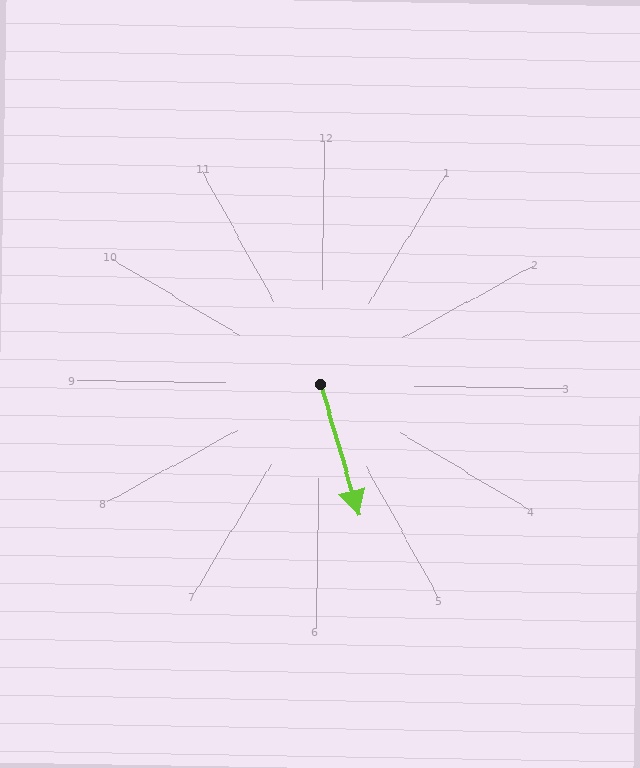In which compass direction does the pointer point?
South.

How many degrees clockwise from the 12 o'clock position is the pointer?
Approximately 163 degrees.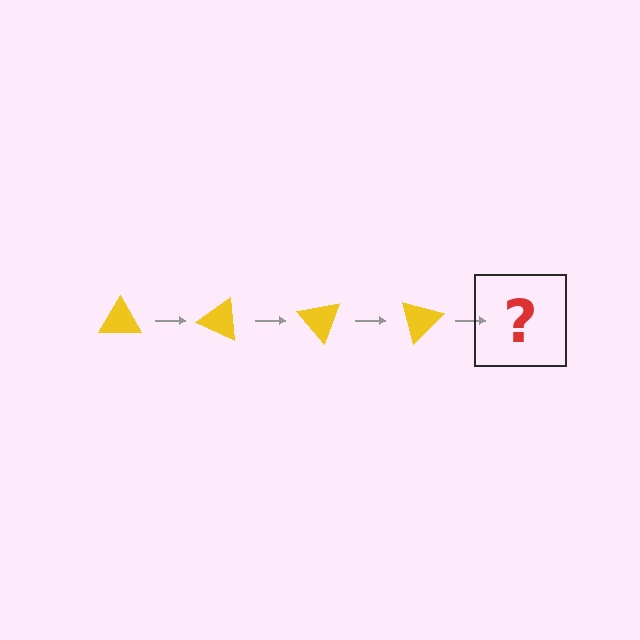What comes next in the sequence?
The next element should be a yellow triangle rotated 100 degrees.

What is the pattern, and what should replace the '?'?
The pattern is that the triangle rotates 25 degrees each step. The '?' should be a yellow triangle rotated 100 degrees.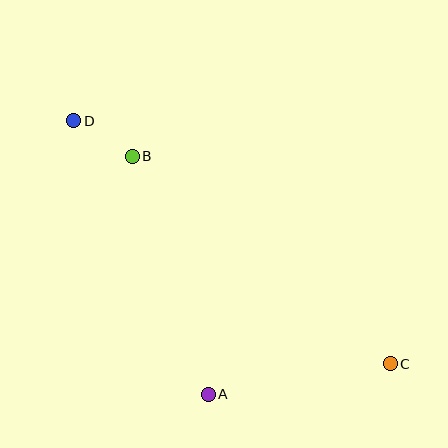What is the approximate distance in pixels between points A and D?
The distance between A and D is approximately 305 pixels.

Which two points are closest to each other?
Points B and D are closest to each other.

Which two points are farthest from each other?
Points C and D are farthest from each other.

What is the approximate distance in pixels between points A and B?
The distance between A and B is approximately 250 pixels.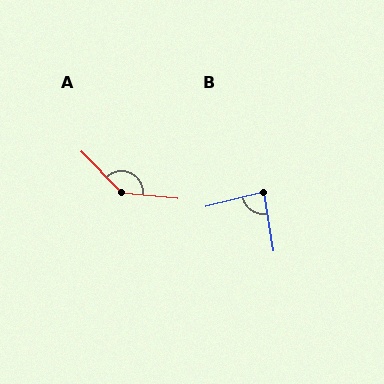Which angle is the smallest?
B, at approximately 84 degrees.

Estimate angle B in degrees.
Approximately 84 degrees.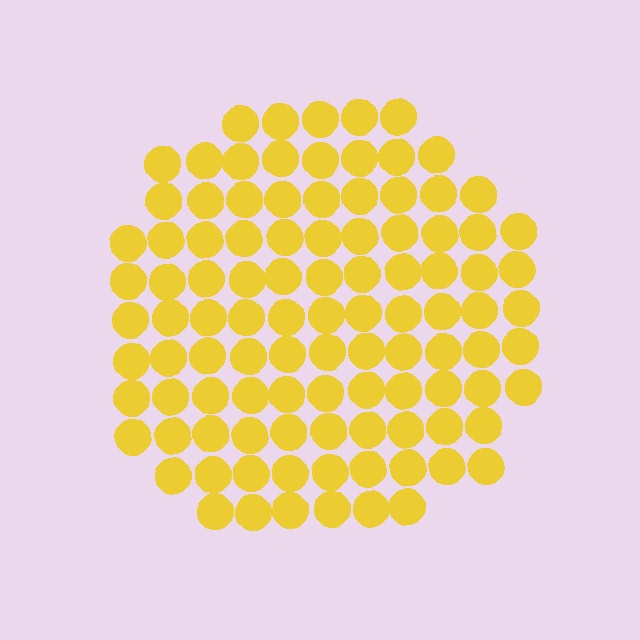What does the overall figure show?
The overall figure shows a circle.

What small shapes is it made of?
It is made of small circles.